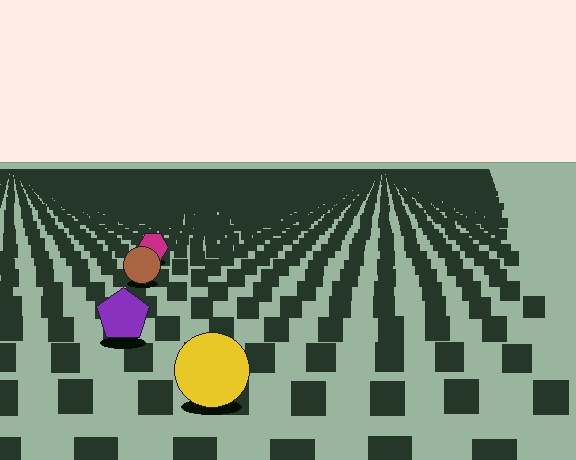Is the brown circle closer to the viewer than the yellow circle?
No. The yellow circle is closer — you can tell from the texture gradient: the ground texture is coarser near it.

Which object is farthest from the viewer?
The magenta hexagon is farthest from the viewer. It appears smaller and the ground texture around it is denser.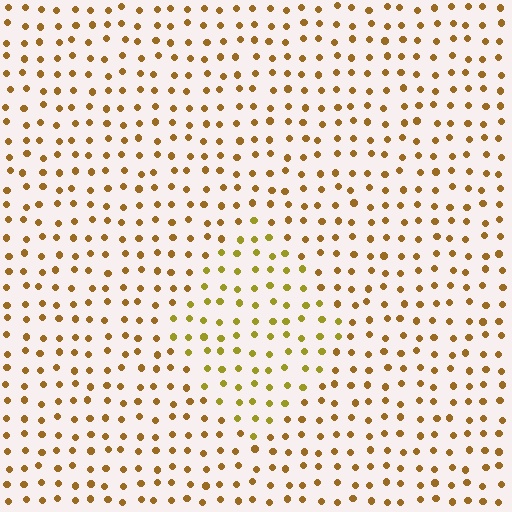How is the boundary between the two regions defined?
The boundary is defined purely by a slight shift in hue (about 24 degrees). Spacing, size, and orientation are identical on both sides.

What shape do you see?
I see a diamond.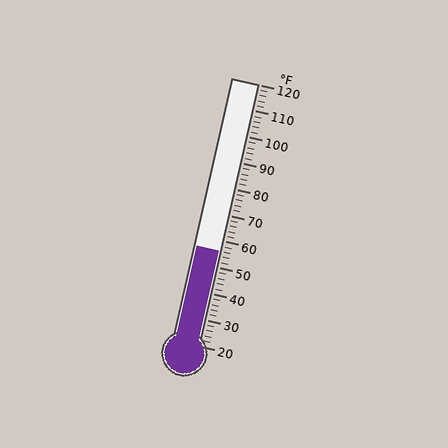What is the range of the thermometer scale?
The thermometer scale ranges from 20°F to 120°F.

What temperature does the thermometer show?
The thermometer shows approximately 56°F.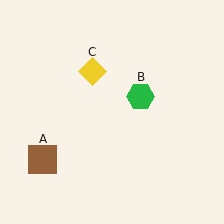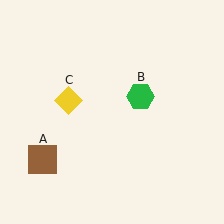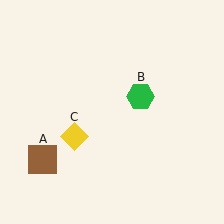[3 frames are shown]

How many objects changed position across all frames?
1 object changed position: yellow diamond (object C).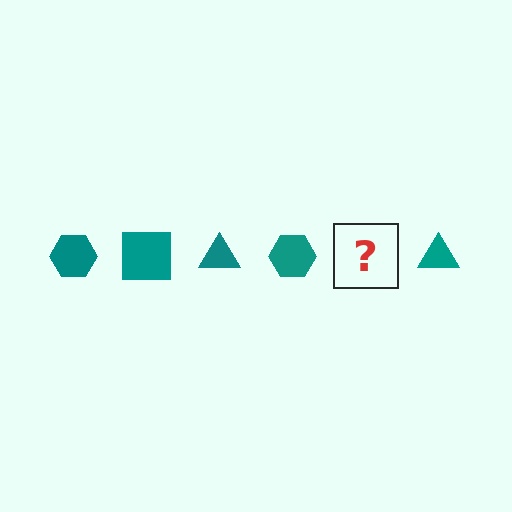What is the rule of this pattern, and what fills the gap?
The rule is that the pattern cycles through hexagon, square, triangle shapes in teal. The gap should be filled with a teal square.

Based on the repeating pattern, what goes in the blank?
The blank should be a teal square.